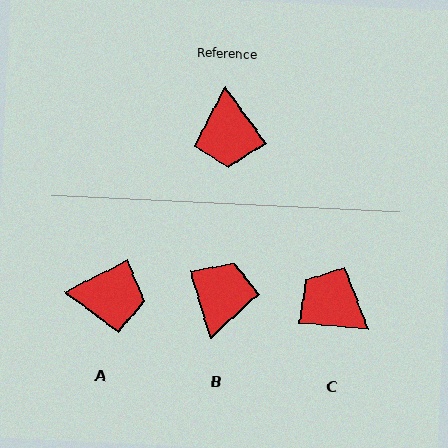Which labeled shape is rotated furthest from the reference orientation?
B, about 160 degrees away.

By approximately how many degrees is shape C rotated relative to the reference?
Approximately 131 degrees clockwise.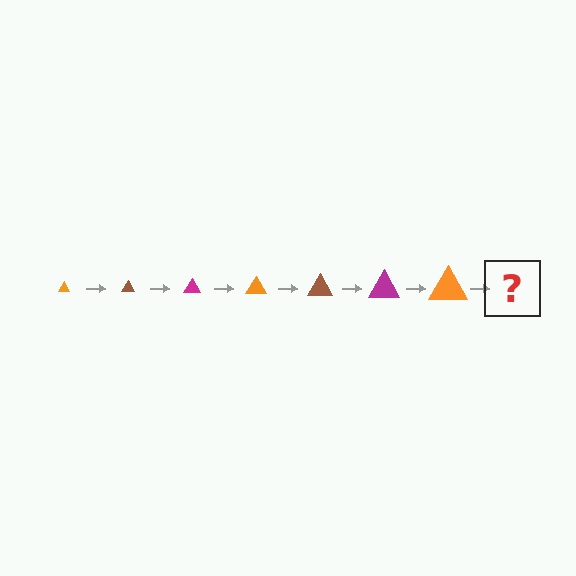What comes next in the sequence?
The next element should be a brown triangle, larger than the previous one.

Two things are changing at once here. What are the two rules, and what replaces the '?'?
The two rules are that the triangle grows larger each step and the color cycles through orange, brown, and magenta. The '?' should be a brown triangle, larger than the previous one.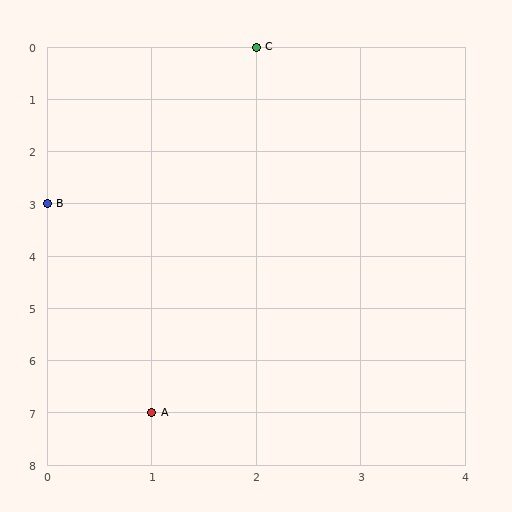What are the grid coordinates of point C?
Point C is at grid coordinates (2, 0).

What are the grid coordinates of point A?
Point A is at grid coordinates (1, 7).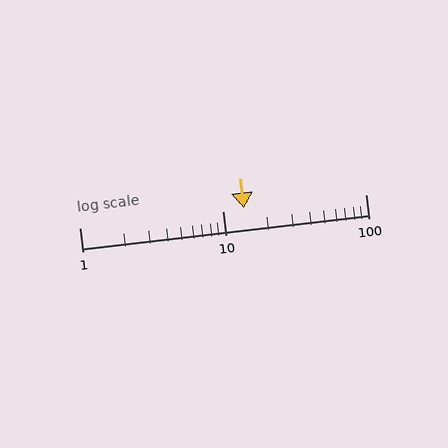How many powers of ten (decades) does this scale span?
The scale spans 2 decades, from 1 to 100.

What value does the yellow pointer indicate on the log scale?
The pointer indicates approximately 14.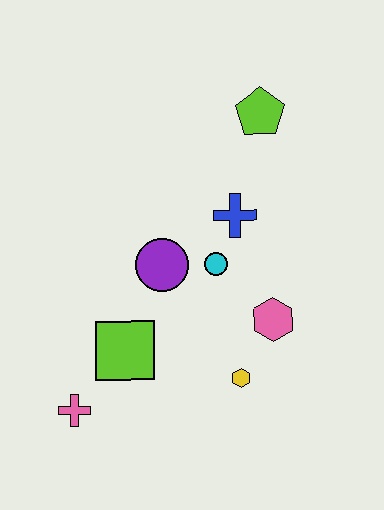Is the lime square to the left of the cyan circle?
Yes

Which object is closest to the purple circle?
The cyan circle is closest to the purple circle.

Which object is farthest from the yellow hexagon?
The lime pentagon is farthest from the yellow hexagon.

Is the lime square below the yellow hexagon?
No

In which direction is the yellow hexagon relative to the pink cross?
The yellow hexagon is to the right of the pink cross.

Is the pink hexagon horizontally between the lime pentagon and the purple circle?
No